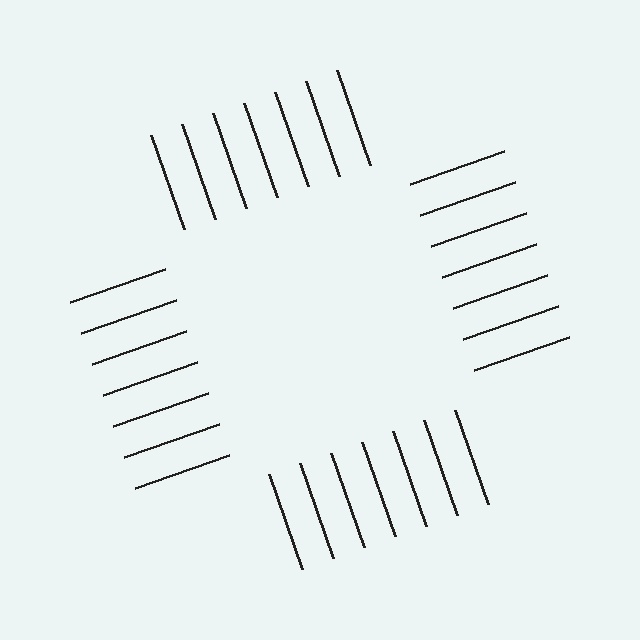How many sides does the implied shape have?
4 sides — the line-ends trace a square.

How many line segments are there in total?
28 — 7 along each of the 4 edges.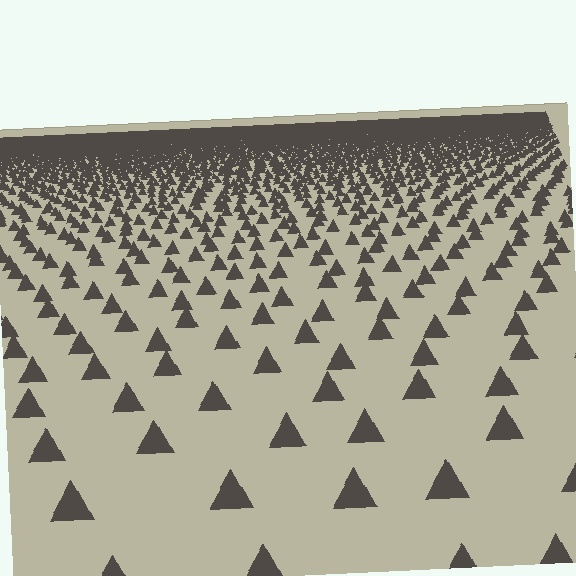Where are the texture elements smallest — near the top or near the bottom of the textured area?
Near the top.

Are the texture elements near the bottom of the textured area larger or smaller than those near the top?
Larger. Near the bottom, elements are closer to the viewer and appear at a bigger on-screen size.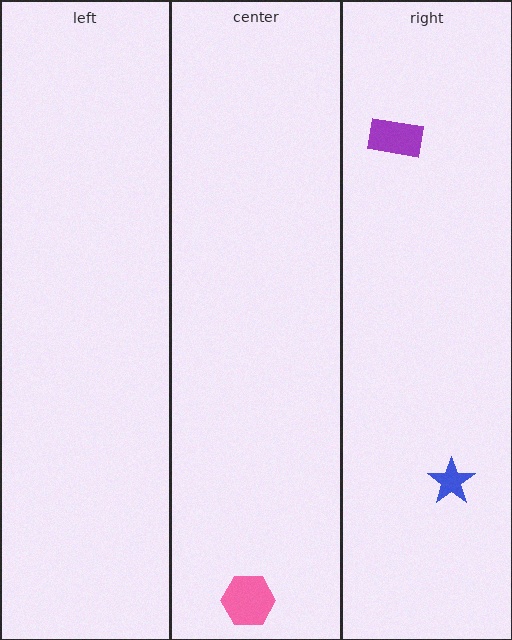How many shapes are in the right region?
2.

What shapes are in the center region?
The pink hexagon.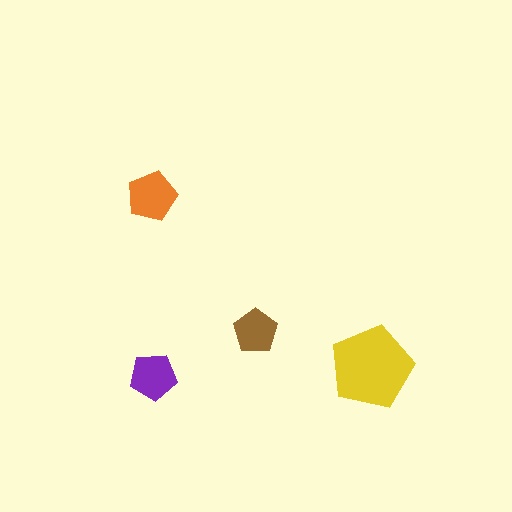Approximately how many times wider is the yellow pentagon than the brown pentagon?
About 2 times wider.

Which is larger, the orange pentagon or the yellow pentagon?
The yellow one.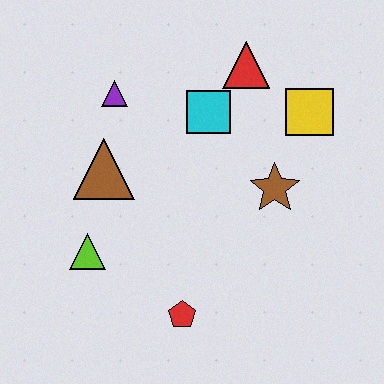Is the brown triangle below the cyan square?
Yes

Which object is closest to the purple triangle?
The brown triangle is closest to the purple triangle.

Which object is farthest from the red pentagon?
The red triangle is farthest from the red pentagon.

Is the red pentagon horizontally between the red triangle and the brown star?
No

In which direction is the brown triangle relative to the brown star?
The brown triangle is to the left of the brown star.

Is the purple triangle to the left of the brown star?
Yes